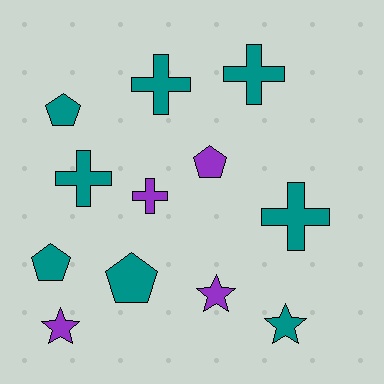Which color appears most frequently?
Teal, with 8 objects.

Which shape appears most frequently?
Cross, with 5 objects.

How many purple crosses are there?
There is 1 purple cross.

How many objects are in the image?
There are 12 objects.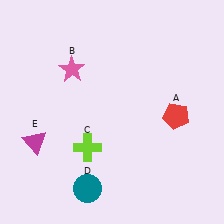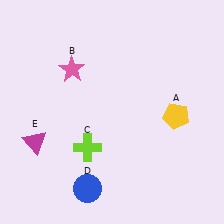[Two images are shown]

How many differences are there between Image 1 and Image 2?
There are 2 differences between the two images.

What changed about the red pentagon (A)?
In Image 1, A is red. In Image 2, it changed to yellow.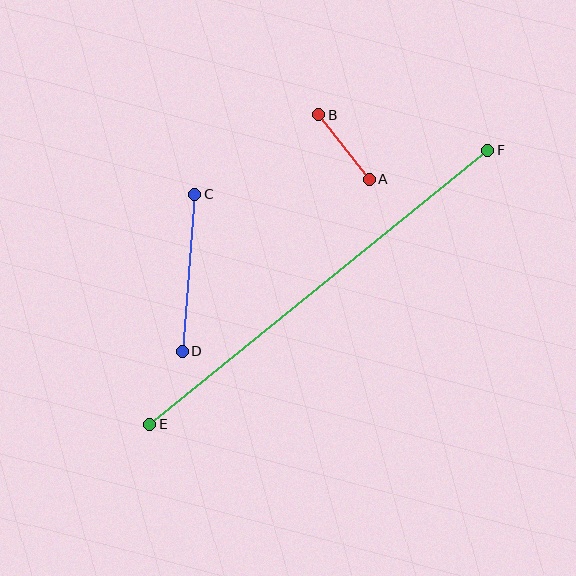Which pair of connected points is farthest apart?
Points E and F are farthest apart.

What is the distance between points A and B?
The distance is approximately 82 pixels.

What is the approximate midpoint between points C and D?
The midpoint is at approximately (189, 273) pixels.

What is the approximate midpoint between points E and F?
The midpoint is at approximately (319, 287) pixels.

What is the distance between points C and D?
The distance is approximately 157 pixels.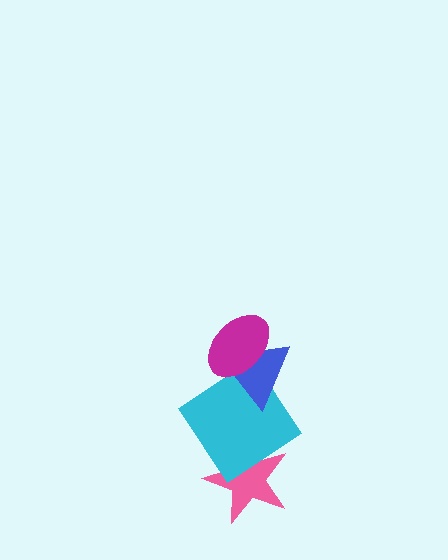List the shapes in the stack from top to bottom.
From top to bottom: the magenta ellipse, the blue triangle, the cyan diamond, the pink star.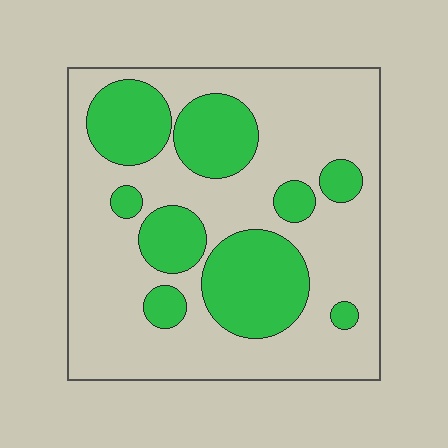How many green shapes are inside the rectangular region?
9.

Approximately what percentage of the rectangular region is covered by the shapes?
Approximately 30%.